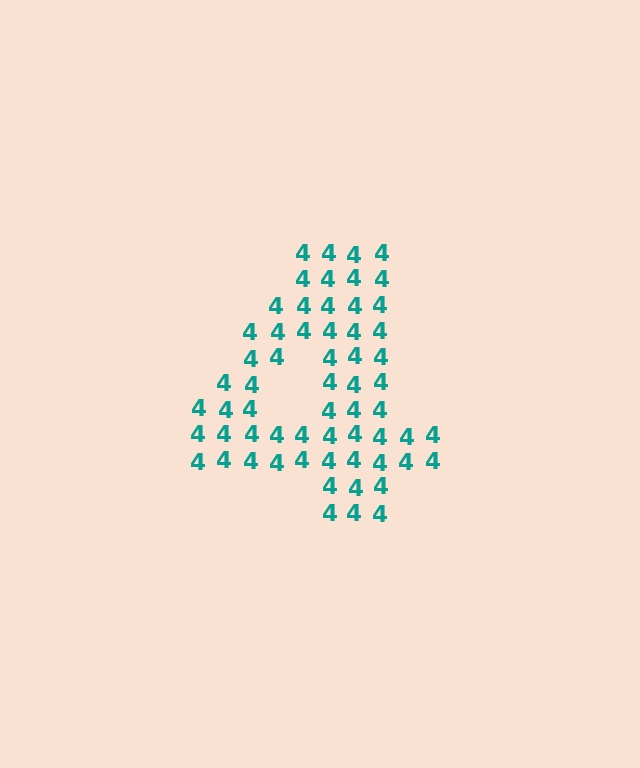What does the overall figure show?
The overall figure shows the digit 4.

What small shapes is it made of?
It is made of small digit 4's.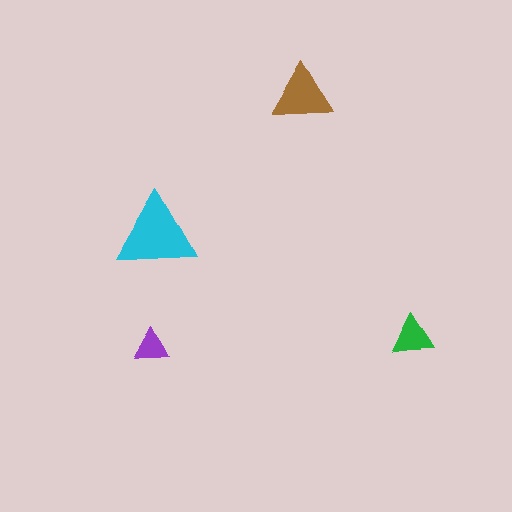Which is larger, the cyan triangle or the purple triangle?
The cyan one.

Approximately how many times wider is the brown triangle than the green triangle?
About 1.5 times wider.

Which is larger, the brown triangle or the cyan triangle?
The cyan one.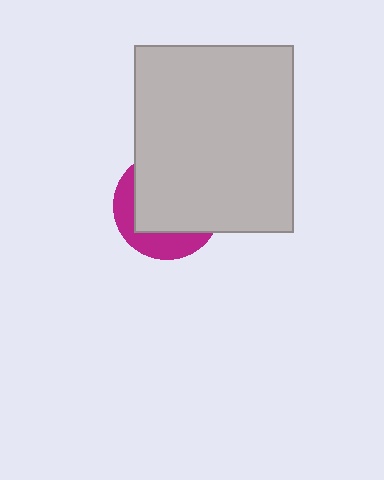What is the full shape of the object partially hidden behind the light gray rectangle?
The partially hidden object is a magenta circle.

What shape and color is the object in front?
The object in front is a light gray rectangle.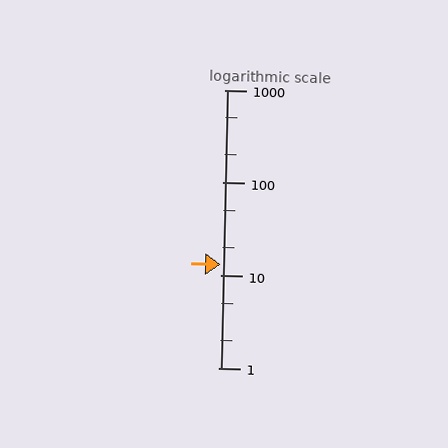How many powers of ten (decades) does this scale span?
The scale spans 3 decades, from 1 to 1000.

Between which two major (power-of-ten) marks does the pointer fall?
The pointer is between 10 and 100.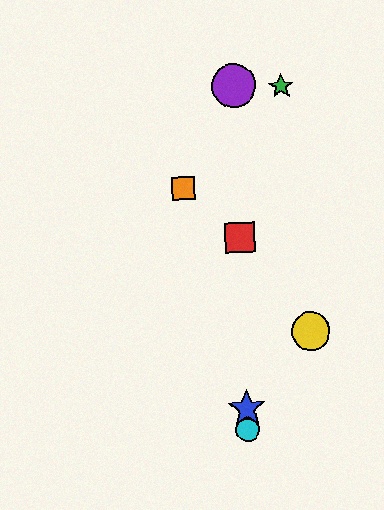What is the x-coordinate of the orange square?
The orange square is at x≈184.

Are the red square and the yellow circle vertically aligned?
No, the red square is at x≈240 and the yellow circle is at x≈311.